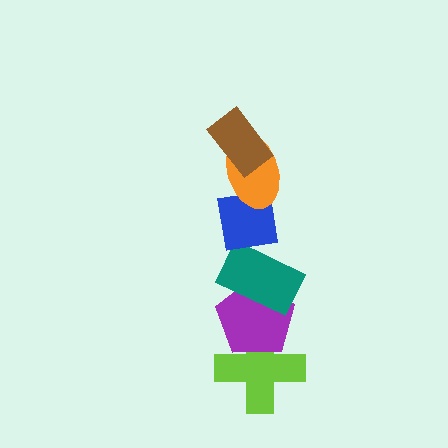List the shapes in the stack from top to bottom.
From top to bottom: the brown rectangle, the orange ellipse, the blue square, the teal rectangle, the purple pentagon, the lime cross.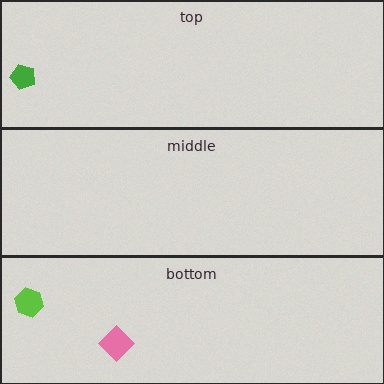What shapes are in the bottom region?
The lime hexagon, the pink diamond.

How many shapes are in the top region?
1.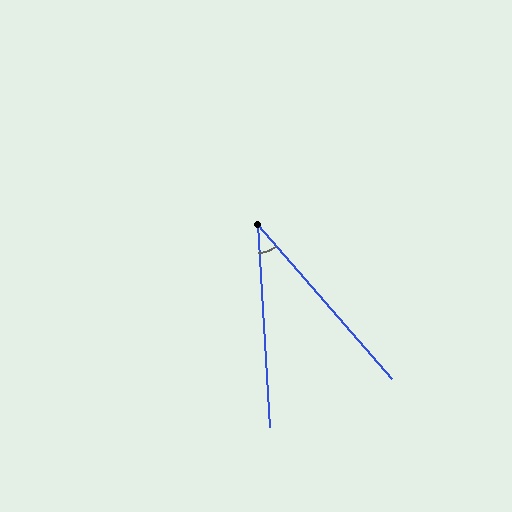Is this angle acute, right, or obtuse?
It is acute.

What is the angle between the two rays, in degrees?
Approximately 38 degrees.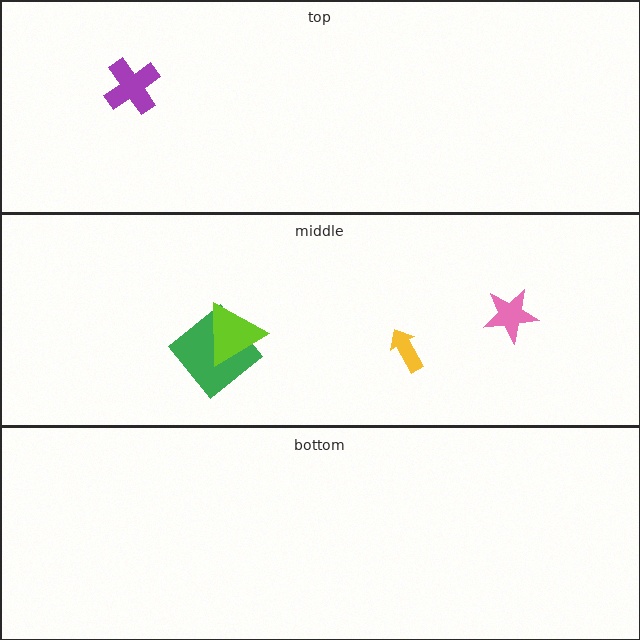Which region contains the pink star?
The middle region.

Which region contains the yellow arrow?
The middle region.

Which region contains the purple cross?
The top region.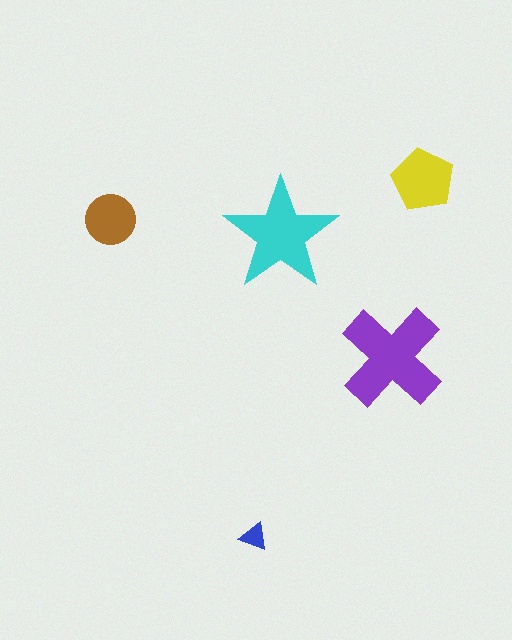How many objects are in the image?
There are 5 objects in the image.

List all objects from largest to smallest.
The purple cross, the cyan star, the yellow pentagon, the brown circle, the blue triangle.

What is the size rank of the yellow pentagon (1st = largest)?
3rd.